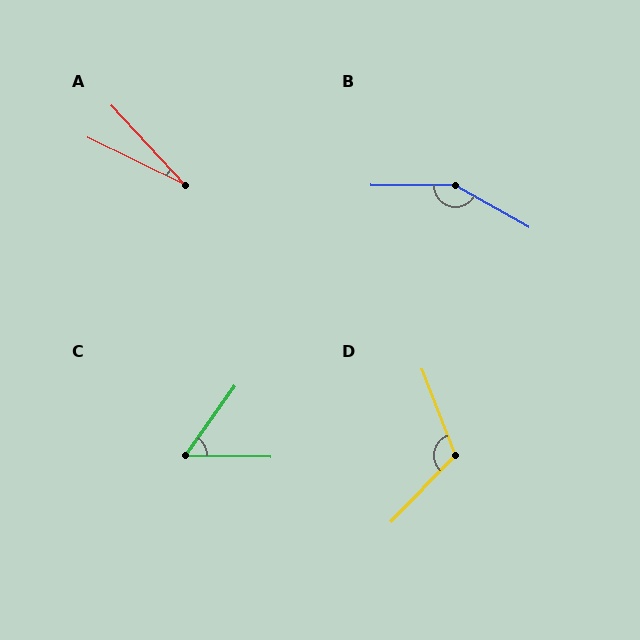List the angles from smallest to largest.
A (21°), C (56°), D (115°), B (151°).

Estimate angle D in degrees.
Approximately 115 degrees.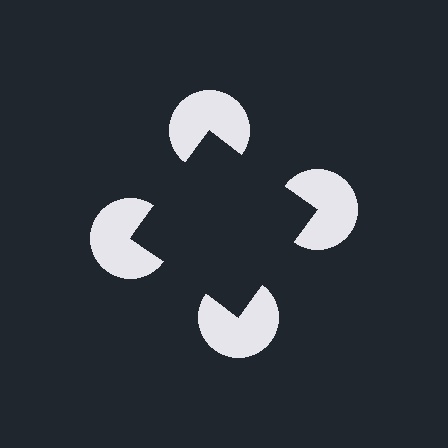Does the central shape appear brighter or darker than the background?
It typically appears slightly darker than the background, even though no actual brightness change is drawn.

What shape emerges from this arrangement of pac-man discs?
An illusory square — its edges are inferred from the aligned wedge cuts in the pac-man discs, not physically drawn.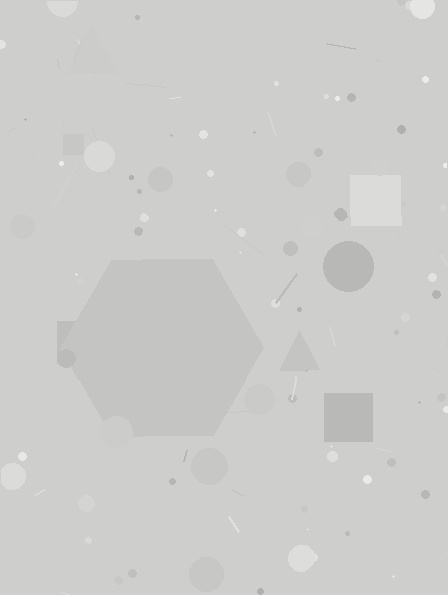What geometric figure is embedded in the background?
A hexagon is embedded in the background.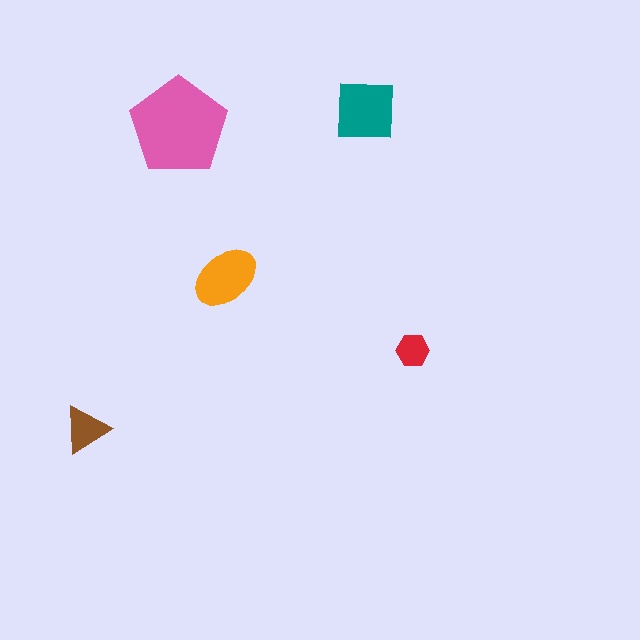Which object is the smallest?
The red hexagon.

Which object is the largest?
The pink pentagon.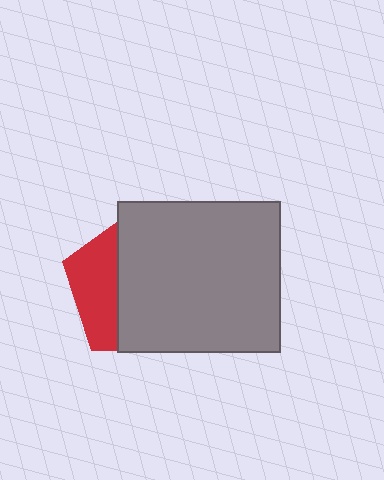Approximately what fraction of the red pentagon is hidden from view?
Roughly 69% of the red pentagon is hidden behind the gray rectangle.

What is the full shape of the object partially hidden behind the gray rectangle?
The partially hidden object is a red pentagon.